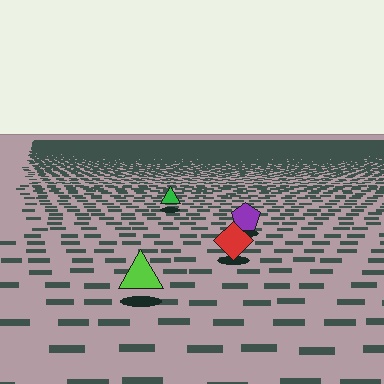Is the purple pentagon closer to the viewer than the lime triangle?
No. The lime triangle is closer — you can tell from the texture gradient: the ground texture is coarser near it.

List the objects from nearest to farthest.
From nearest to farthest: the lime triangle, the red diamond, the purple pentagon, the green triangle.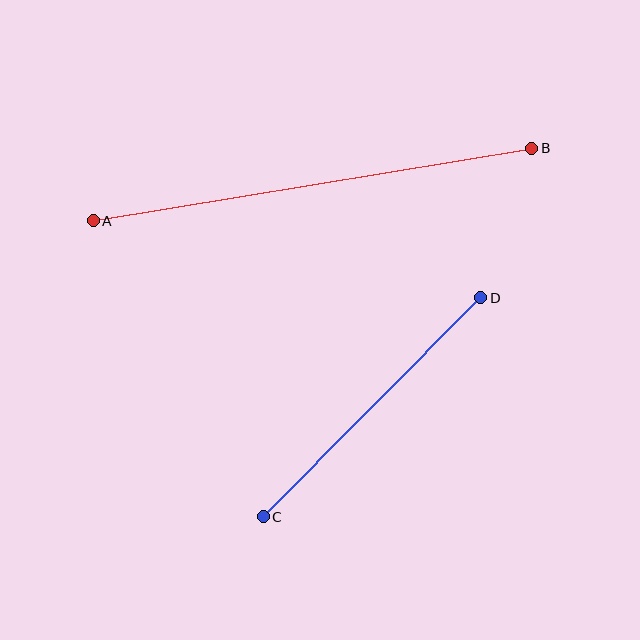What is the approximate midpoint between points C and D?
The midpoint is at approximately (372, 407) pixels.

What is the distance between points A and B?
The distance is approximately 444 pixels.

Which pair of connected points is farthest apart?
Points A and B are farthest apart.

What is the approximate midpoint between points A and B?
The midpoint is at approximately (312, 184) pixels.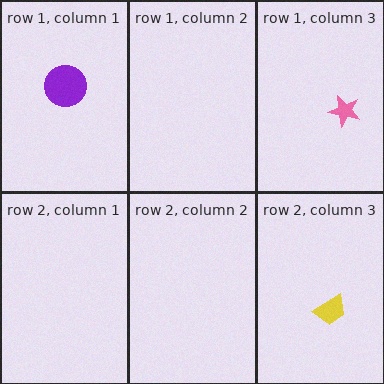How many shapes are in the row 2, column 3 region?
1.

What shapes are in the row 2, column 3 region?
The yellow trapezoid.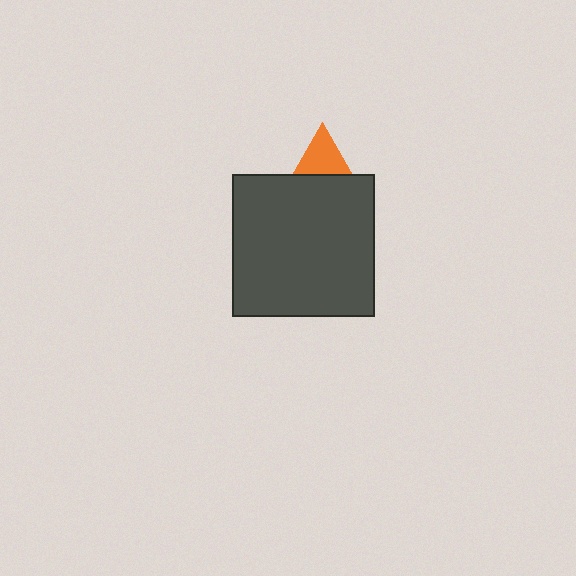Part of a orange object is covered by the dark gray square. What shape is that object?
It is a triangle.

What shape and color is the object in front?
The object in front is a dark gray square.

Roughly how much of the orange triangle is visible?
A small part of it is visible (roughly 36%).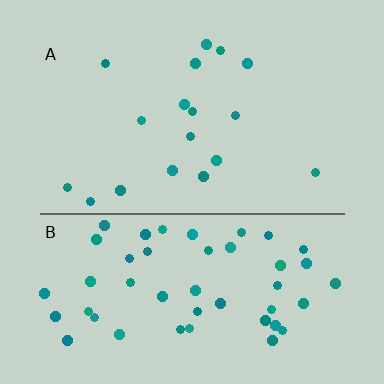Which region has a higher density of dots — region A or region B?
B (the bottom).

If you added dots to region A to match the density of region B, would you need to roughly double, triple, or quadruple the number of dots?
Approximately triple.